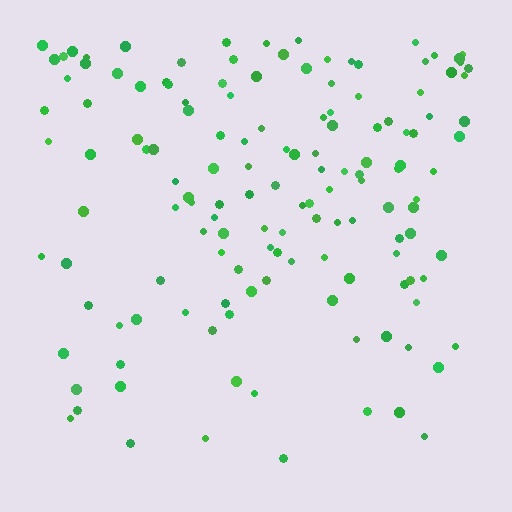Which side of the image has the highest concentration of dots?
The top.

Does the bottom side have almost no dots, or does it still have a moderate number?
Still a moderate number, just noticeably fewer than the top.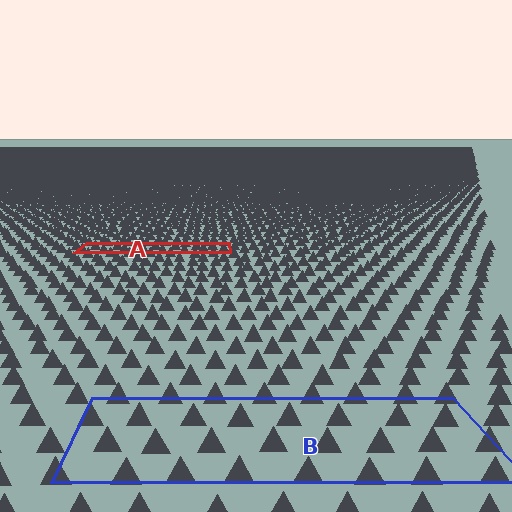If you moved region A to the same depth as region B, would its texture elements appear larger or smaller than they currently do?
They would appear larger. At a closer depth, the same texture elements are projected at a bigger on-screen size.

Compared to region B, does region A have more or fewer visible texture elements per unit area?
Region A has more texture elements per unit area — they are packed more densely because it is farther away.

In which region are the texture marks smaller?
The texture marks are smaller in region A, because it is farther away.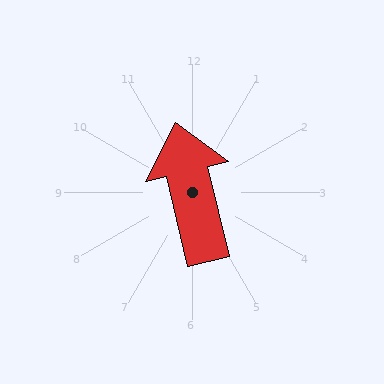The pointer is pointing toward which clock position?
Roughly 12 o'clock.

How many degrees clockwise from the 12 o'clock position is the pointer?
Approximately 347 degrees.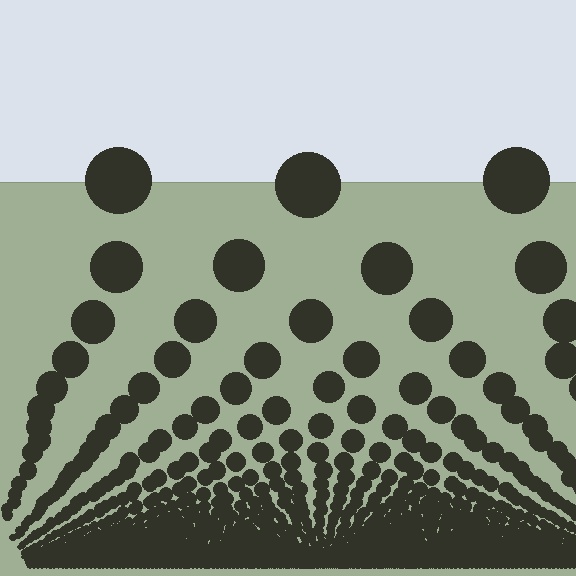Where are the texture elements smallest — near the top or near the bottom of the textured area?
Near the bottom.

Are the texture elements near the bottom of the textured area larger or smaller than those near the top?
Smaller. The gradient is inverted — elements near the bottom are smaller and denser.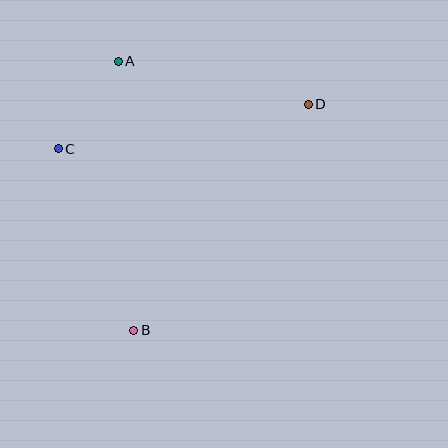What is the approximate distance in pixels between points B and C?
The distance between B and C is approximately 197 pixels.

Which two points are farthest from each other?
Points B and D are farthest from each other.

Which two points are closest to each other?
Points A and C are closest to each other.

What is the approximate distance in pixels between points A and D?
The distance between A and D is approximately 195 pixels.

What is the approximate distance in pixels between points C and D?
The distance between C and D is approximately 254 pixels.